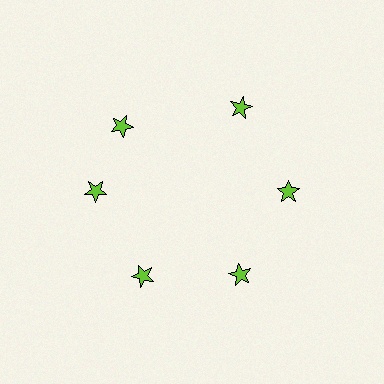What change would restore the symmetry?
The symmetry would be restored by rotating it back into even spacing with its neighbors so that all 6 stars sit at equal angles and equal distance from the center.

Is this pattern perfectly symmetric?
No. The 6 lime stars are arranged in a ring, but one element near the 11 o'clock position is rotated out of alignment along the ring, breaking the 6-fold rotational symmetry.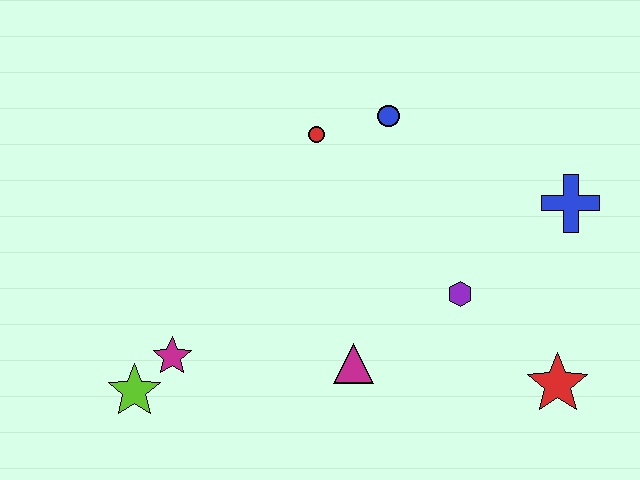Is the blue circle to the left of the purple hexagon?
Yes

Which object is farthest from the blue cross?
The lime star is farthest from the blue cross.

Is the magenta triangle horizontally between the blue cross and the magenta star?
Yes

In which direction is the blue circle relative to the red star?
The blue circle is above the red star.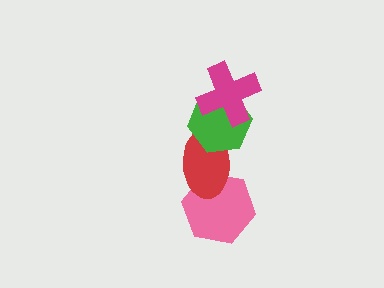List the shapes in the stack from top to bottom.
From top to bottom: the magenta cross, the green hexagon, the red ellipse, the pink hexagon.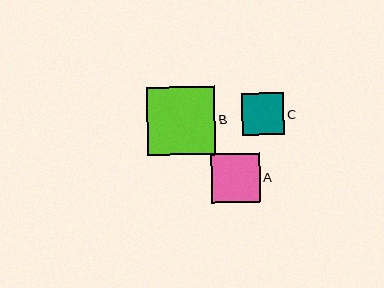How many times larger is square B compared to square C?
Square B is approximately 1.6 times the size of square C.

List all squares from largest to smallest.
From largest to smallest: B, A, C.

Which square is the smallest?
Square C is the smallest with a size of approximately 43 pixels.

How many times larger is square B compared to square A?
Square B is approximately 1.4 times the size of square A.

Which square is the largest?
Square B is the largest with a size of approximately 68 pixels.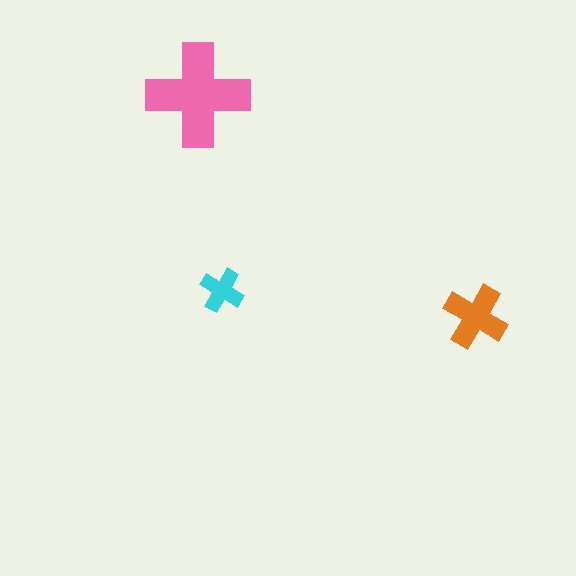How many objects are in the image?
There are 3 objects in the image.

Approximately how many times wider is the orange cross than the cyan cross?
About 1.5 times wider.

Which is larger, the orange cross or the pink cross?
The pink one.